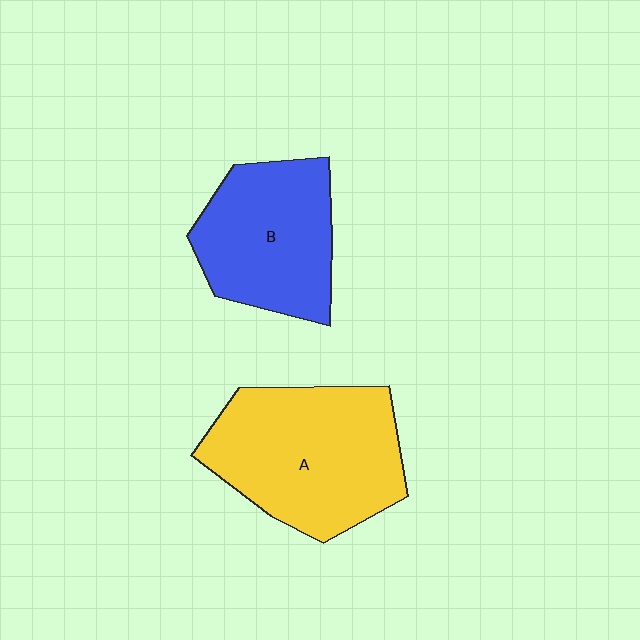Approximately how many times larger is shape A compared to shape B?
Approximately 1.3 times.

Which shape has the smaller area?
Shape B (blue).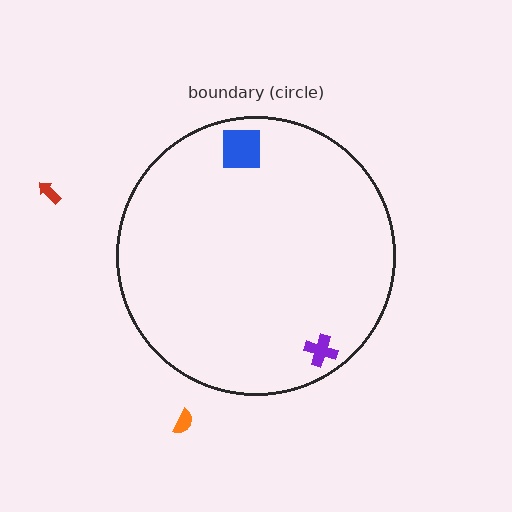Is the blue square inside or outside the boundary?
Inside.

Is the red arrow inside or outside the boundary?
Outside.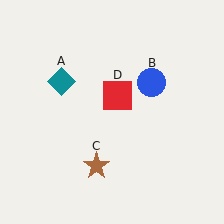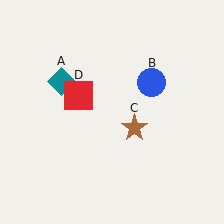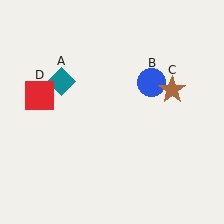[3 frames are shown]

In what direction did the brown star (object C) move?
The brown star (object C) moved up and to the right.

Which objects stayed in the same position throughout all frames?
Teal diamond (object A) and blue circle (object B) remained stationary.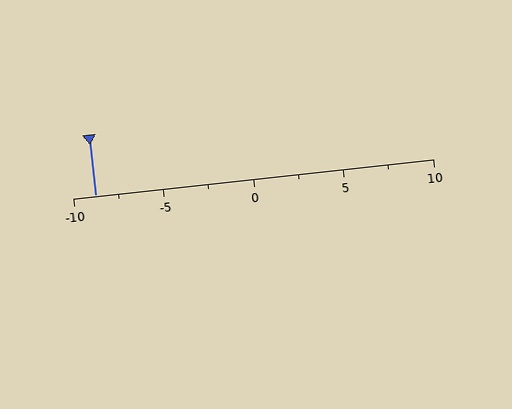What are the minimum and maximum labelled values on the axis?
The axis runs from -10 to 10.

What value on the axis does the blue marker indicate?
The marker indicates approximately -8.8.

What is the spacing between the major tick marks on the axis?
The major ticks are spaced 5 apart.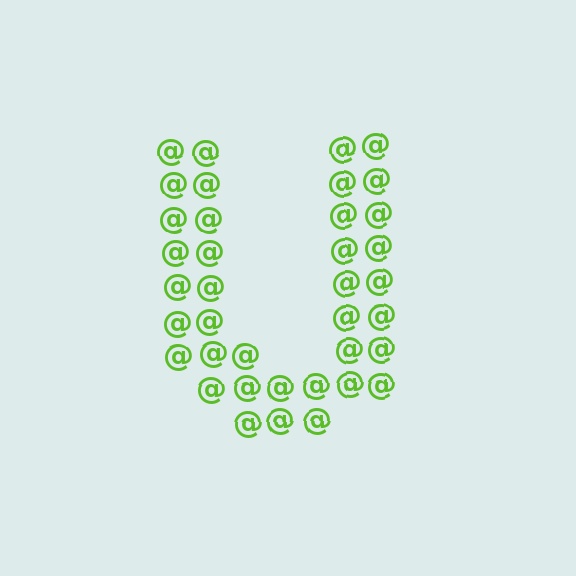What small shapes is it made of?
It is made of small at signs.